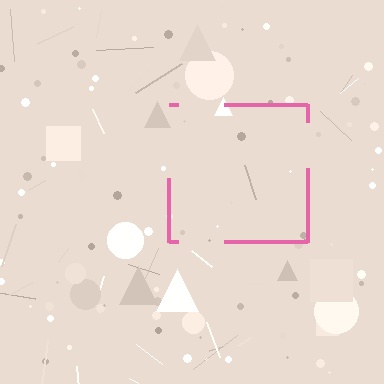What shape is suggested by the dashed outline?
The dashed outline suggests a square.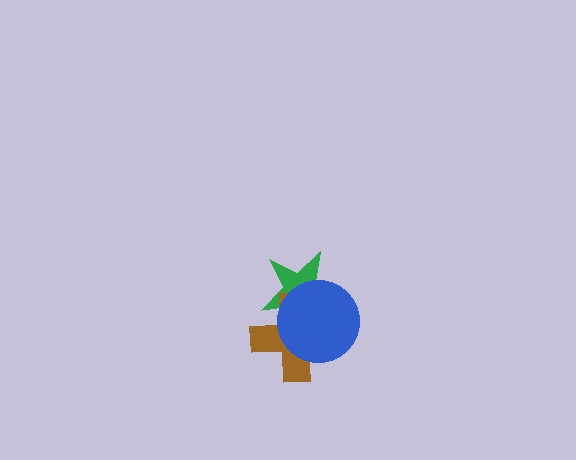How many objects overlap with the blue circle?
2 objects overlap with the blue circle.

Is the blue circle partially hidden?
No, no other shape covers it.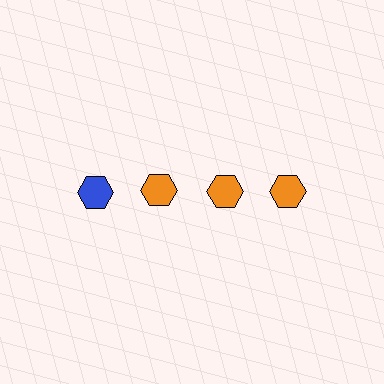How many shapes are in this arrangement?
There are 4 shapes arranged in a grid pattern.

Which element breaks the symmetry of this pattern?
The blue hexagon in the top row, leftmost column breaks the symmetry. All other shapes are orange hexagons.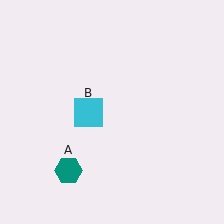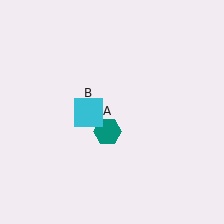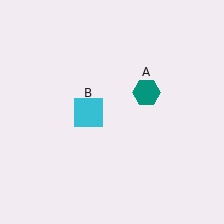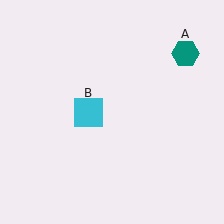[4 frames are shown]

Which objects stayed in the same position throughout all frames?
Cyan square (object B) remained stationary.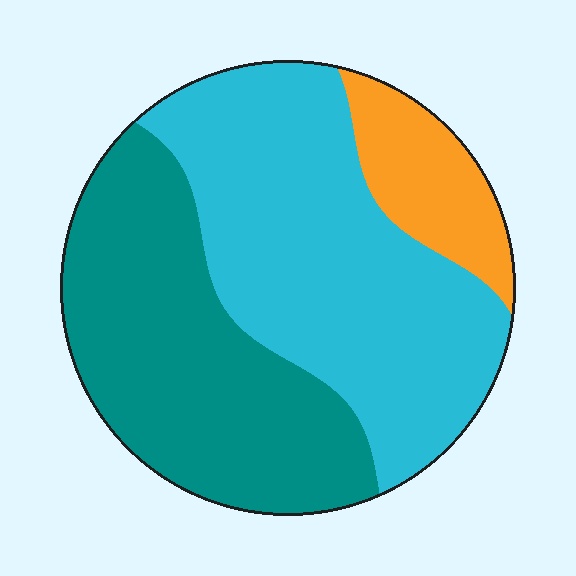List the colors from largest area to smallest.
From largest to smallest: cyan, teal, orange.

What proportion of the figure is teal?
Teal takes up about two fifths (2/5) of the figure.